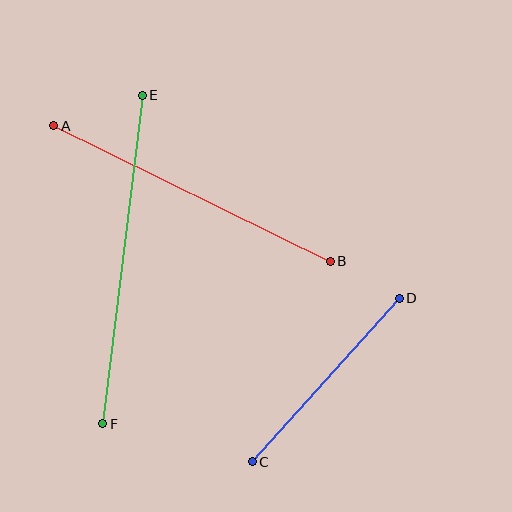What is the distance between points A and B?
The distance is approximately 308 pixels.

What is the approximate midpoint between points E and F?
The midpoint is at approximately (122, 260) pixels.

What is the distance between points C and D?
The distance is approximately 220 pixels.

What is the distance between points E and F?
The distance is approximately 330 pixels.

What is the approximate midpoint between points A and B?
The midpoint is at approximately (192, 193) pixels.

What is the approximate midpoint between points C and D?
The midpoint is at approximately (326, 380) pixels.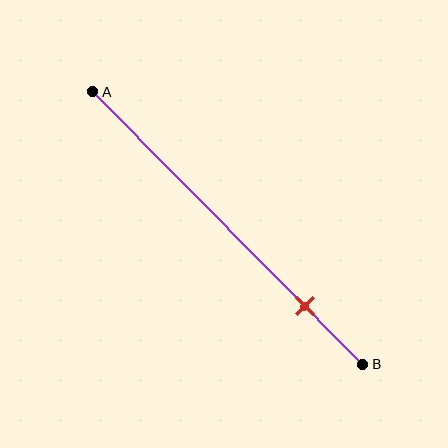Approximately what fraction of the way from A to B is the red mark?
The red mark is approximately 80% of the way from A to B.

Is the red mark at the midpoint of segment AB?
No, the mark is at about 80% from A, not at the 50% midpoint.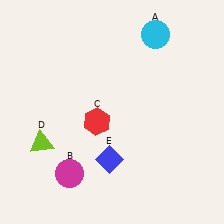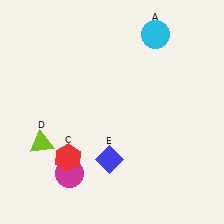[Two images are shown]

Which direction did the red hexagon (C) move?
The red hexagon (C) moved down.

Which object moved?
The red hexagon (C) moved down.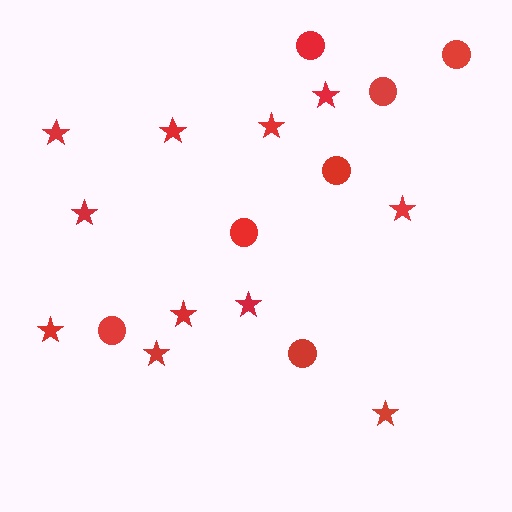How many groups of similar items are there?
There are 2 groups: one group of circles (7) and one group of stars (11).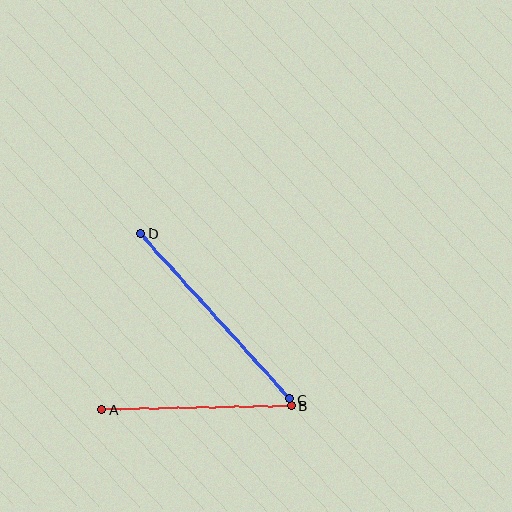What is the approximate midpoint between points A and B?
The midpoint is at approximately (196, 408) pixels.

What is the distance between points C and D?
The distance is approximately 223 pixels.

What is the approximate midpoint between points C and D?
The midpoint is at approximately (215, 316) pixels.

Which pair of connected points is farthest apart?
Points C and D are farthest apart.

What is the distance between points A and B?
The distance is approximately 190 pixels.